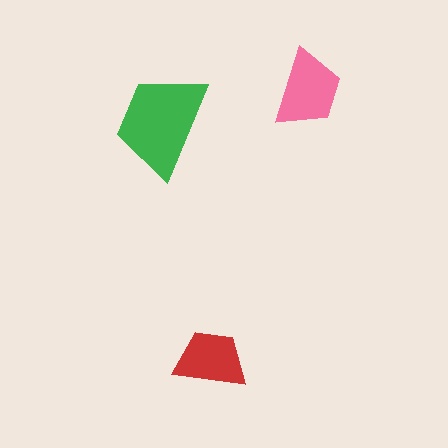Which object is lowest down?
The red trapezoid is bottommost.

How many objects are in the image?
There are 3 objects in the image.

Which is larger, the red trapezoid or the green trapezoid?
The green one.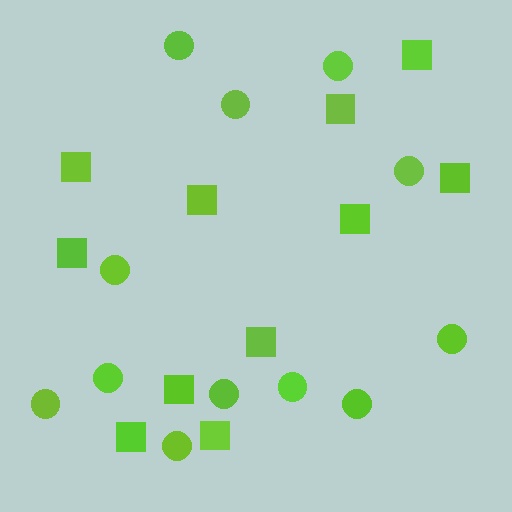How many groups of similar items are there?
There are 2 groups: one group of squares (11) and one group of circles (12).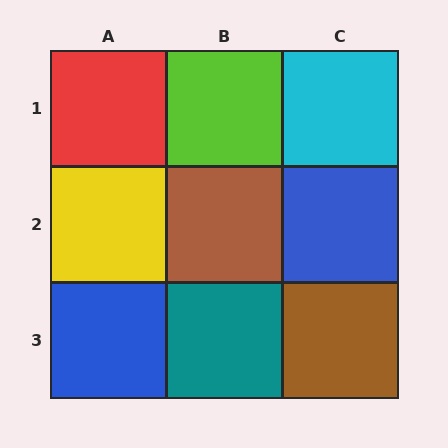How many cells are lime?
1 cell is lime.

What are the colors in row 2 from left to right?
Yellow, brown, blue.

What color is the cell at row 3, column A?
Blue.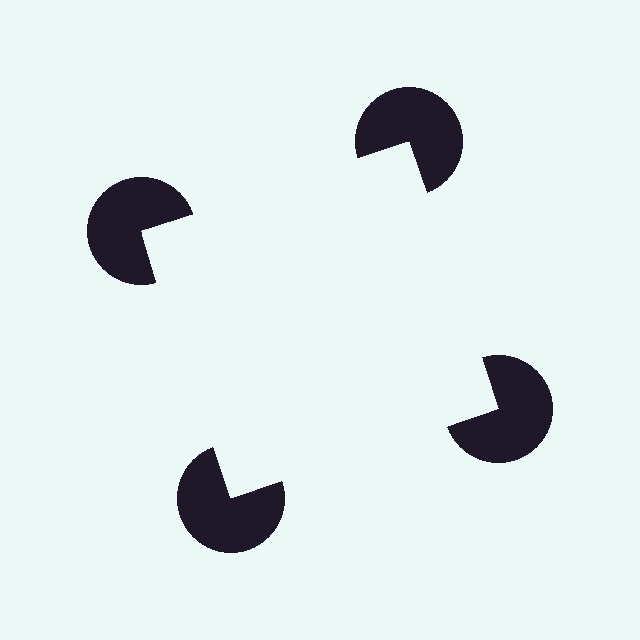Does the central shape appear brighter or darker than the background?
It typically appears slightly brighter than the background, even though no actual brightness change is drawn.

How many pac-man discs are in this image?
There are 4 — one at each vertex of the illusory square.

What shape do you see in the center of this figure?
An illusory square — its edges are inferred from the aligned wedge cuts in the pac-man discs, not physically drawn.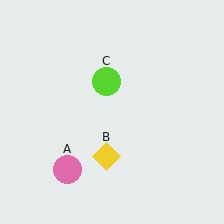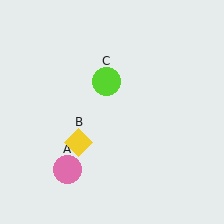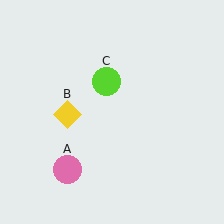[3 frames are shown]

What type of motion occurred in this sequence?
The yellow diamond (object B) rotated clockwise around the center of the scene.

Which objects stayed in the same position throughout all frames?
Pink circle (object A) and lime circle (object C) remained stationary.